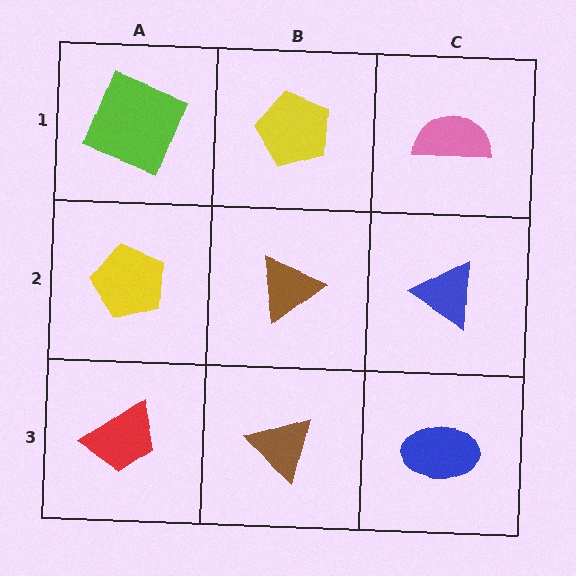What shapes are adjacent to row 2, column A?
A lime square (row 1, column A), a red trapezoid (row 3, column A), a brown triangle (row 2, column B).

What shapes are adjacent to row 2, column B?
A yellow pentagon (row 1, column B), a brown triangle (row 3, column B), a yellow pentagon (row 2, column A), a blue triangle (row 2, column C).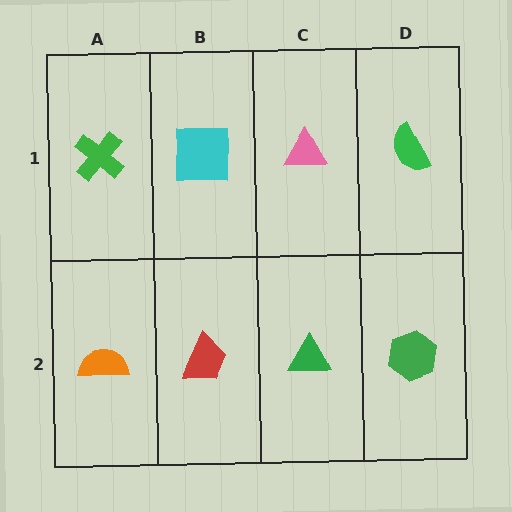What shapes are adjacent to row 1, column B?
A red trapezoid (row 2, column B), a green cross (row 1, column A), a pink triangle (row 1, column C).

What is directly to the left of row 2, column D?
A green triangle.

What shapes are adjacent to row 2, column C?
A pink triangle (row 1, column C), a red trapezoid (row 2, column B), a green hexagon (row 2, column D).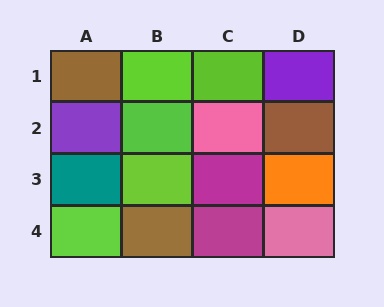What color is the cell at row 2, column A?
Purple.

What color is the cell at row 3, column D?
Orange.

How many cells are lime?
5 cells are lime.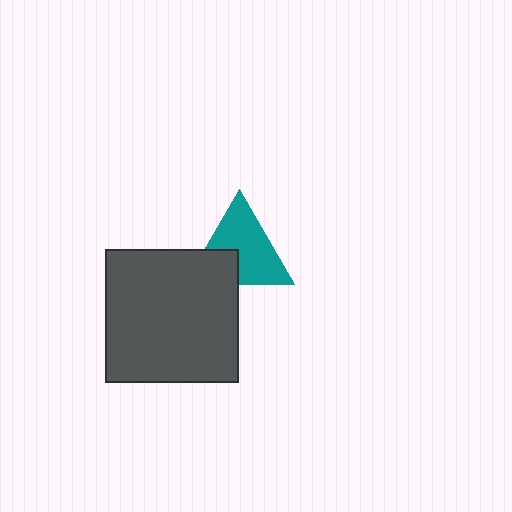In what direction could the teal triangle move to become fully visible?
The teal triangle could move up. That would shift it out from behind the dark gray square entirely.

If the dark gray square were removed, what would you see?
You would see the complete teal triangle.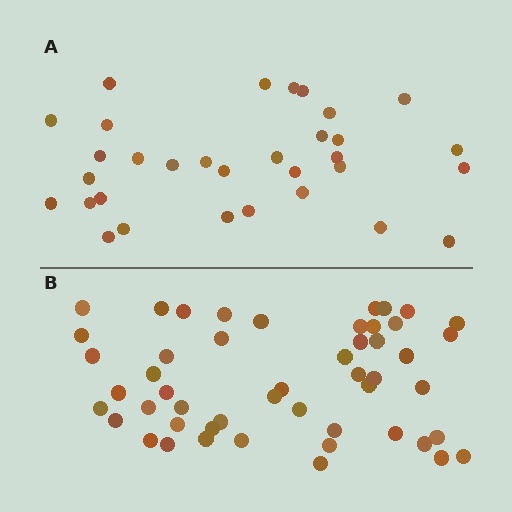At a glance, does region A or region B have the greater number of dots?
Region B (the bottom region) has more dots.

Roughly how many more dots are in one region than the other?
Region B has approximately 20 more dots than region A.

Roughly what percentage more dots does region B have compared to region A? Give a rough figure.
About 55% more.